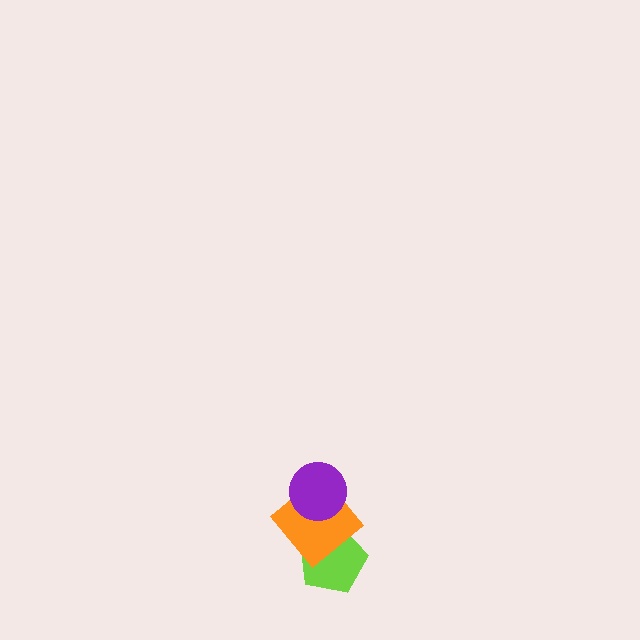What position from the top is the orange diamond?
The orange diamond is 2nd from the top.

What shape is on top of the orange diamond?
The purple circle is on top of the orange diamond.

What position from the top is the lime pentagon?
The lime pentagon is 3rd from the top.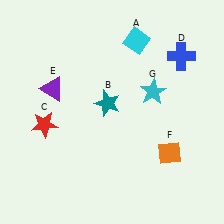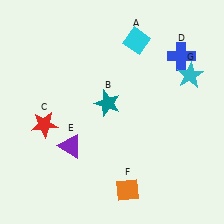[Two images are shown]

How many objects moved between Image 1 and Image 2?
3 objects moved between the two images.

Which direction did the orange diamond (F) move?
The orange diamond (F) moved left.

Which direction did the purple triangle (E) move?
The purple triangle (E) moved down.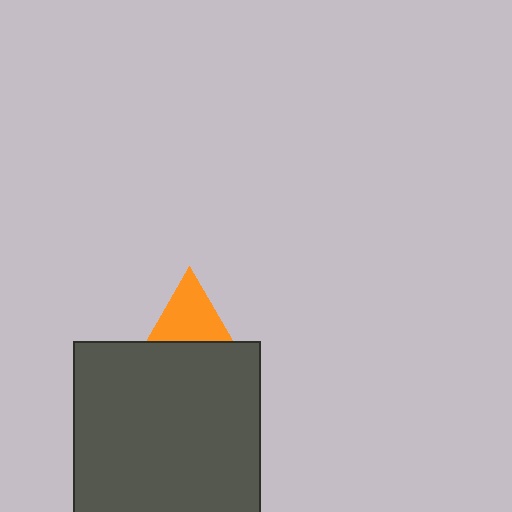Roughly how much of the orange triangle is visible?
A small part of it is visible (roughly 41%).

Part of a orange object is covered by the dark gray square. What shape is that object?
It is a triangle.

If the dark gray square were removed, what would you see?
You would see the complete orange triangle.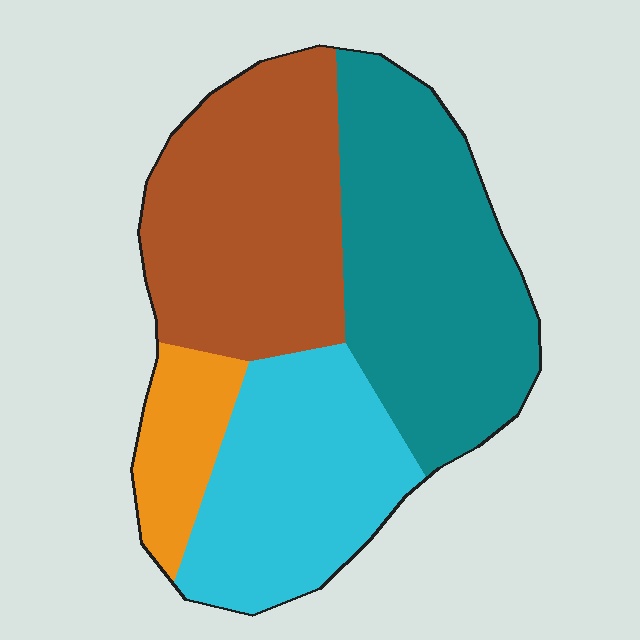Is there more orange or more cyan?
Cyan.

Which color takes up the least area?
Orange, at roughly 10%.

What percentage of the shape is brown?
Brown takes up between a sixth and a third of the shape.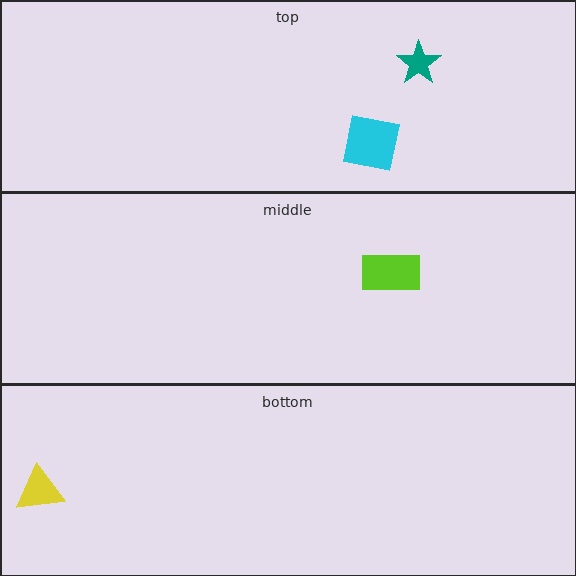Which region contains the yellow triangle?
The bottom region.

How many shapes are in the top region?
2.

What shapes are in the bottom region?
The yellow triangle.